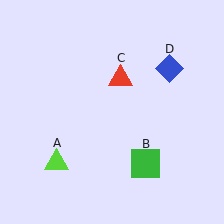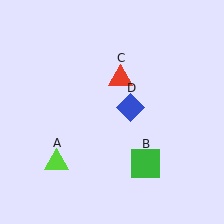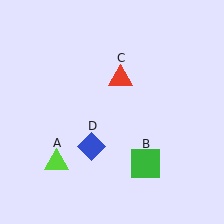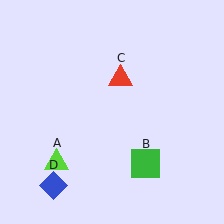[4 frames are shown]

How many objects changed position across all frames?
1 object changed position: blue diamond (object D).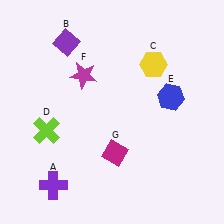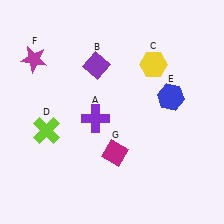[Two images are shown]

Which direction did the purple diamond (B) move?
The purple diamond (B) moved right.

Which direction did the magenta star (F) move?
The magenta star (F) moved left.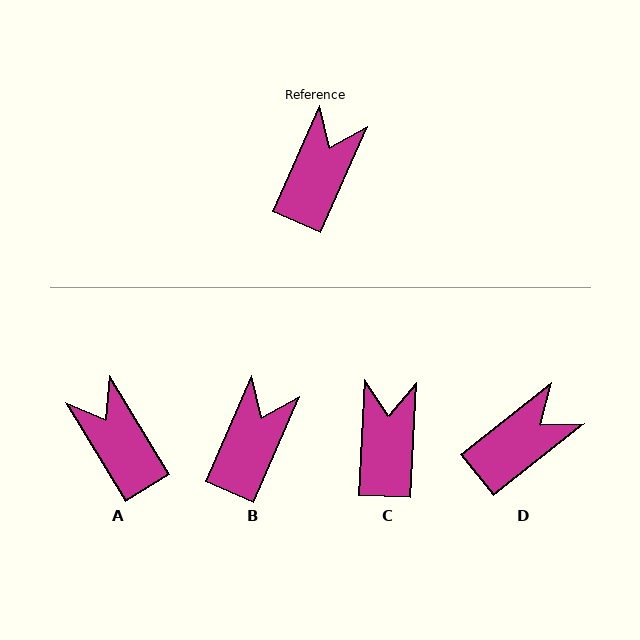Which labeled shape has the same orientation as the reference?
B.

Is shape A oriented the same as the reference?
No, it is off by about 55 degrees.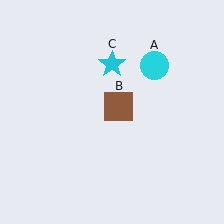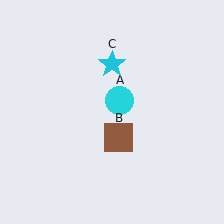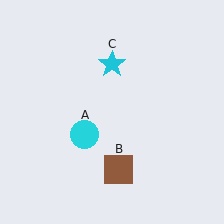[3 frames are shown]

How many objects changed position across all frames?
2 objects changed position: cyan circle (object A), brown square (object B).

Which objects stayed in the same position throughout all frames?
Cyan star (object C) remained stationary.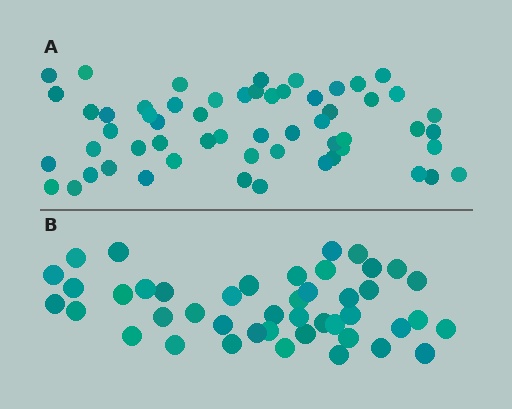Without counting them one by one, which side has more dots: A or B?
Region A (the top region) has more dots.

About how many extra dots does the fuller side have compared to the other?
Region A has approximately 15 more dots than region B.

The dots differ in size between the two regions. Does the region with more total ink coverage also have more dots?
No. Region B has more total ink coverage because its dots are larger, but region A actually contains more individual dots. Total area can be misleading — the number of items is what matters here.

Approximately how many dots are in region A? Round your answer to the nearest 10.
About 60 dots. (The exact count is 57, which rounds to 60.)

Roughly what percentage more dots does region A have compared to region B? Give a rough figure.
About 30% more.